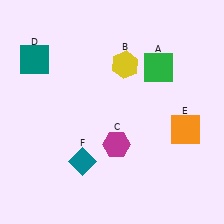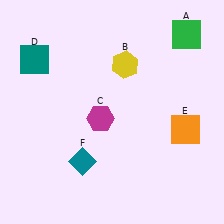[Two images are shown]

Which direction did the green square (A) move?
The green square (A) moved up.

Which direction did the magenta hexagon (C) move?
The magenta hexagon (C) moved up.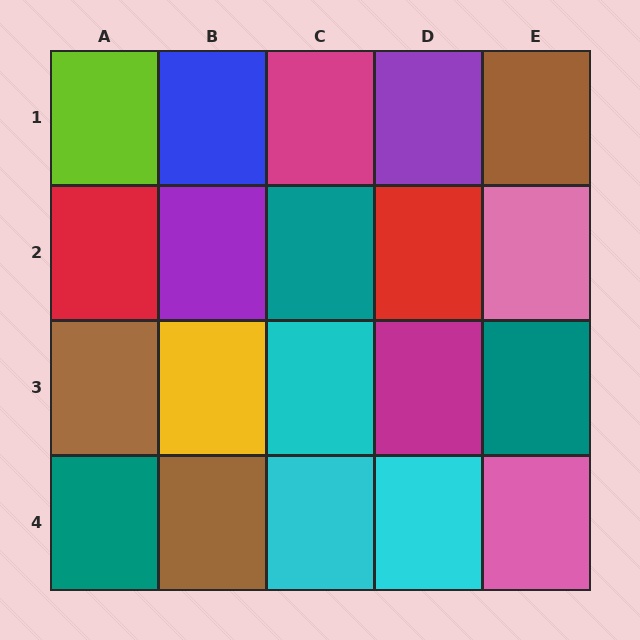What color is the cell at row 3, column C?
Cyan.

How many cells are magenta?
2 cells are magenta.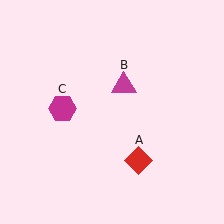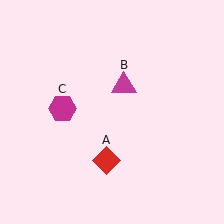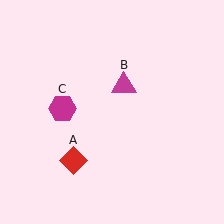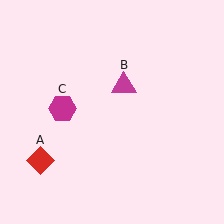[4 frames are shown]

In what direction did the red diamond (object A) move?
The red diamond (object A) moved left.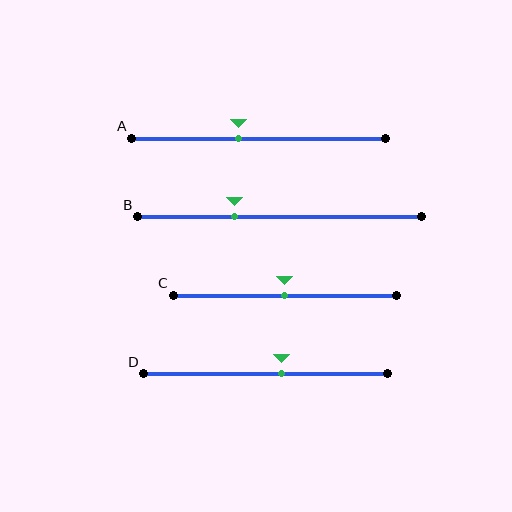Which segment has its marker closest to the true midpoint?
Segment C has its marker closest to the true midpoint.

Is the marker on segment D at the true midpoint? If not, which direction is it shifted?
No, the marker on segment D is shifted to the right by about 6% of the segment length.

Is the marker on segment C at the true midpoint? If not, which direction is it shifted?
Yes, the marker on segment C is at the true midpoint.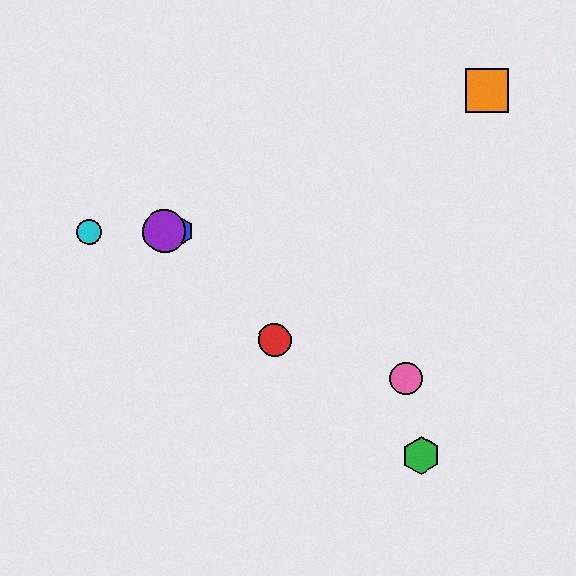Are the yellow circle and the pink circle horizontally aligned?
No, the yellow circle is at y≈231 and the pink circle is at y≈378.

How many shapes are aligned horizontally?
4 shapes (the blue hexagon, the yellow circle, the purple circle, the cyan circle) are aligned horizontally.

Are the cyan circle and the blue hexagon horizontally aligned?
Yes, both are at y≈232.